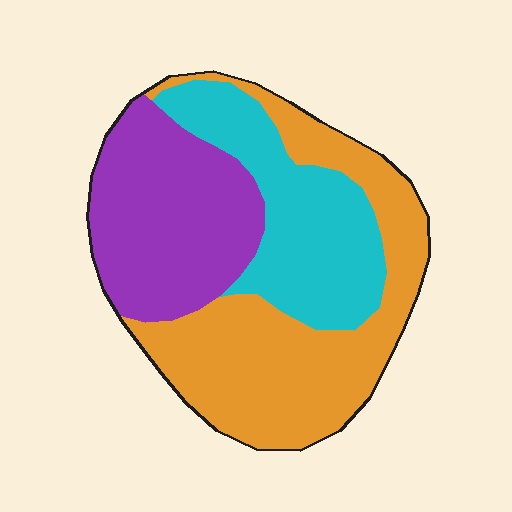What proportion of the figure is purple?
Purple takes up about one third (1/3) of the figure.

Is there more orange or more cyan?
Orange.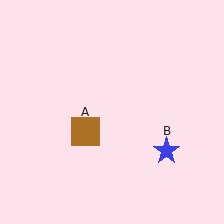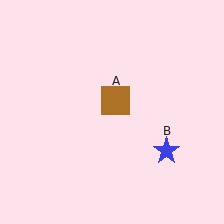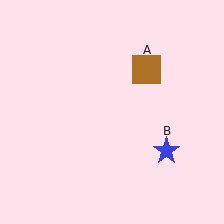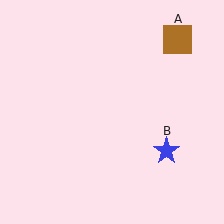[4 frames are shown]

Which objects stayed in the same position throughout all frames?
Blue star (object B) remained stationary.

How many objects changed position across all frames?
1 object changed position: brown square (object A).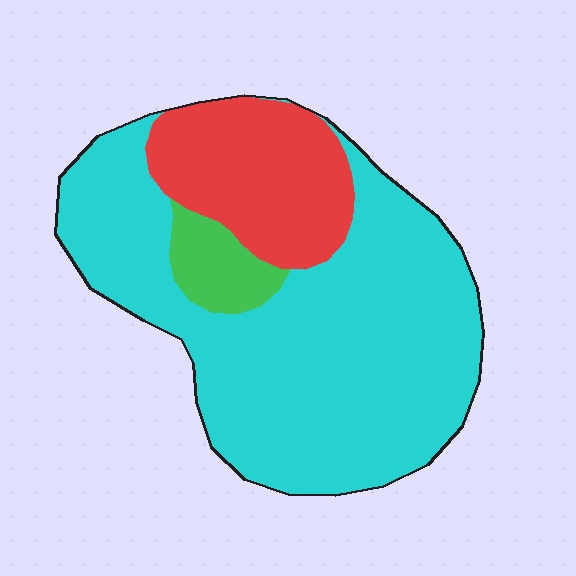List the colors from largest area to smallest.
From largest to smallest: cyan, red, green.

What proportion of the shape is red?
Red takes up about one fifth (1/5) of the shape.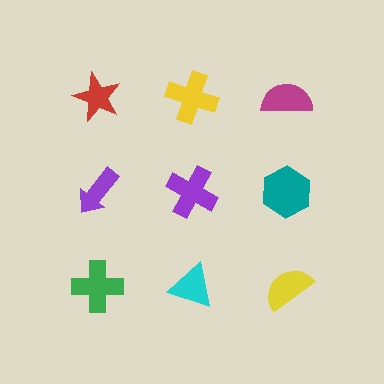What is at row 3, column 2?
A cyan triangle.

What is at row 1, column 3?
A magenta semicircle.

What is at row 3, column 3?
A yellow semicircle.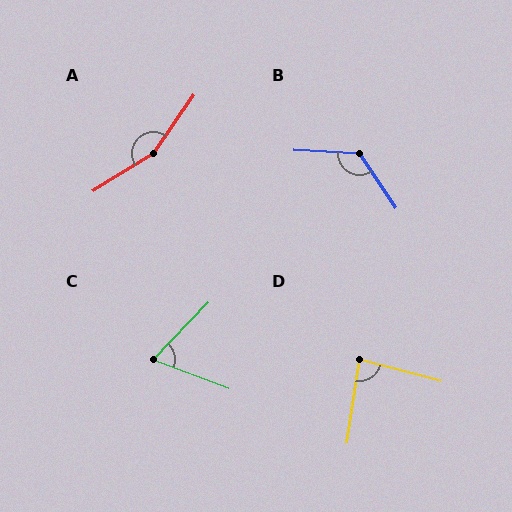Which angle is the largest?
A, at approximately 156 degrees.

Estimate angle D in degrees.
Approximately 84 degrees.